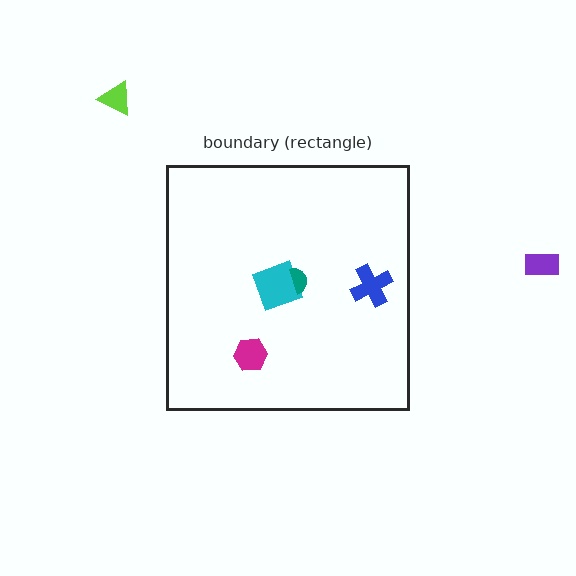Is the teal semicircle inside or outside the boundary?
Inside.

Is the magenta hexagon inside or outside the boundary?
Inside.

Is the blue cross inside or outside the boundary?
Inside.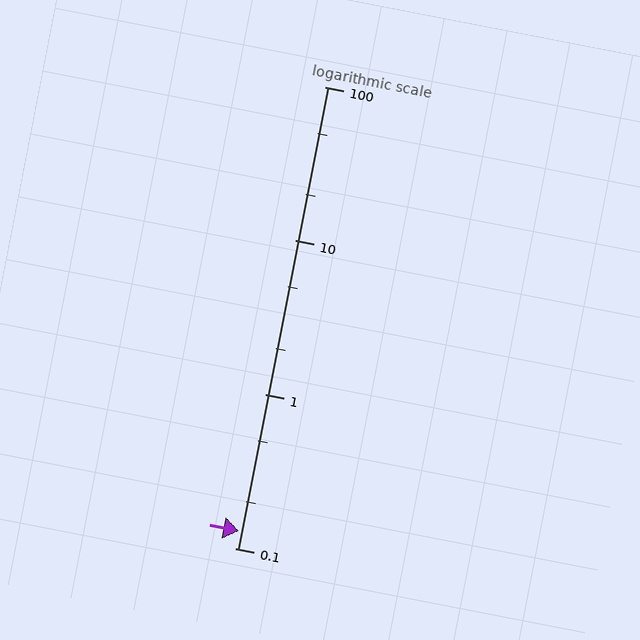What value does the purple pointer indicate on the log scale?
The pointer indicates approximately 0.13.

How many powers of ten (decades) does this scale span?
The scale spans 3 decades, from 0.1 to 100.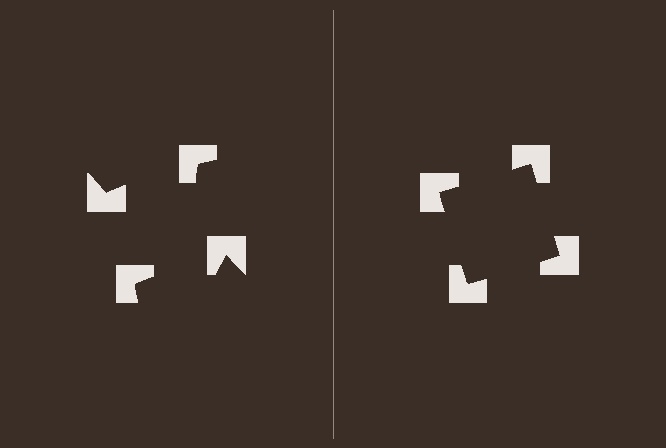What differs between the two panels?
The notched squares are positioned identically on both sides; only the wedge orientations differ. On the right they align to a square; on the left they are misaligned.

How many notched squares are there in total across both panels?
8 — 4 on each side.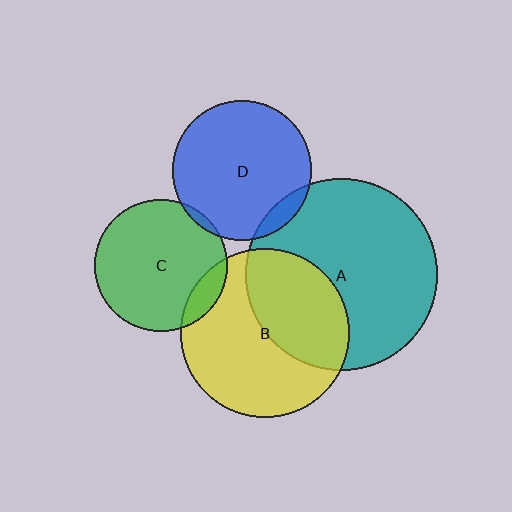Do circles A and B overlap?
Yes.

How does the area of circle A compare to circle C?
Approximately 2.1 times.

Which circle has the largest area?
Circle A (teal).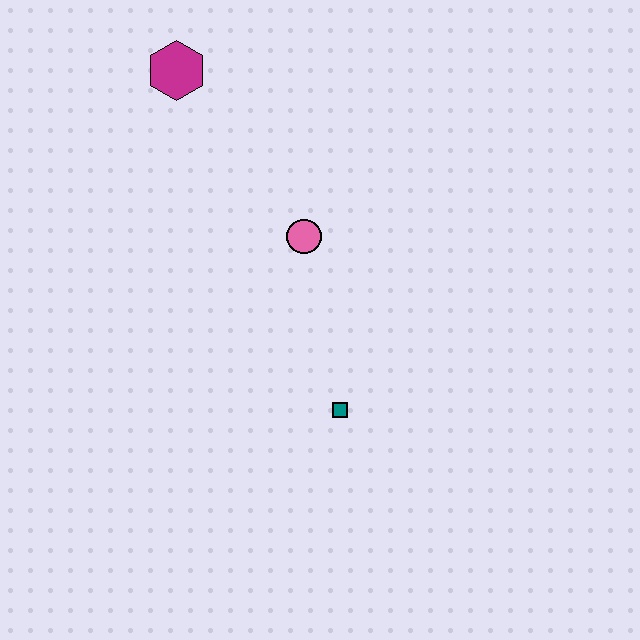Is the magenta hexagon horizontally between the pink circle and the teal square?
No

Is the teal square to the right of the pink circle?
Yes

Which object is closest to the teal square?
The pink circle is closest to the teal square.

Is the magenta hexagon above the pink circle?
Yes